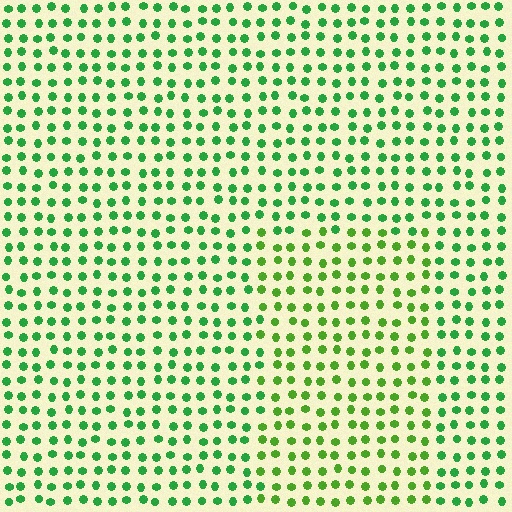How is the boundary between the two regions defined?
The boundary is defined purely by a slight shift in hue (about 28 degrees). Spacing, size, and orientation are identical on both sides.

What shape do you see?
I see a rectangle.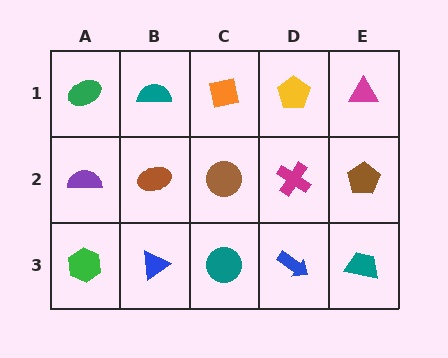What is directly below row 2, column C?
A teal circle.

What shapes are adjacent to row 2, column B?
A teal semicircle (row 1, column B), a blue triangle (row 3, column B), a purple semicircle (row 2, column A), a brown circle (row 2, column C).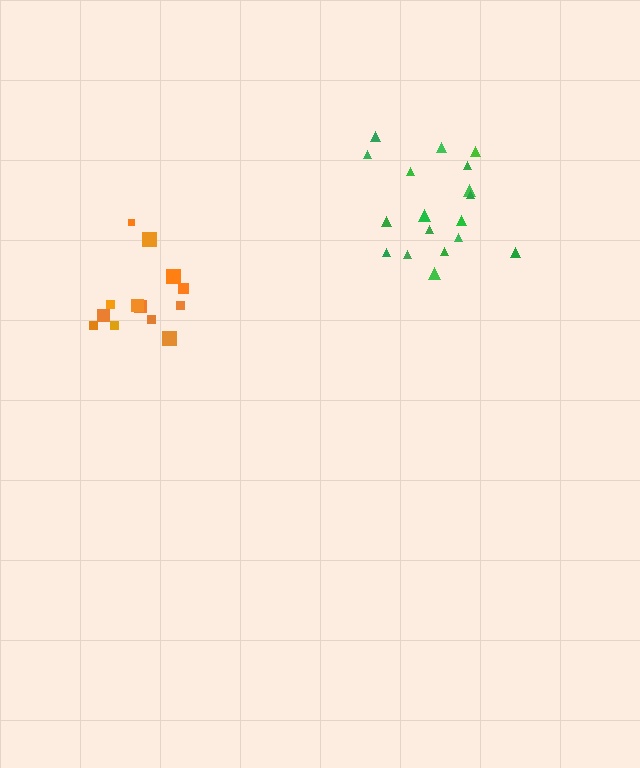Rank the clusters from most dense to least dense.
green, orange.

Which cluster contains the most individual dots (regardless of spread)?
Green (18).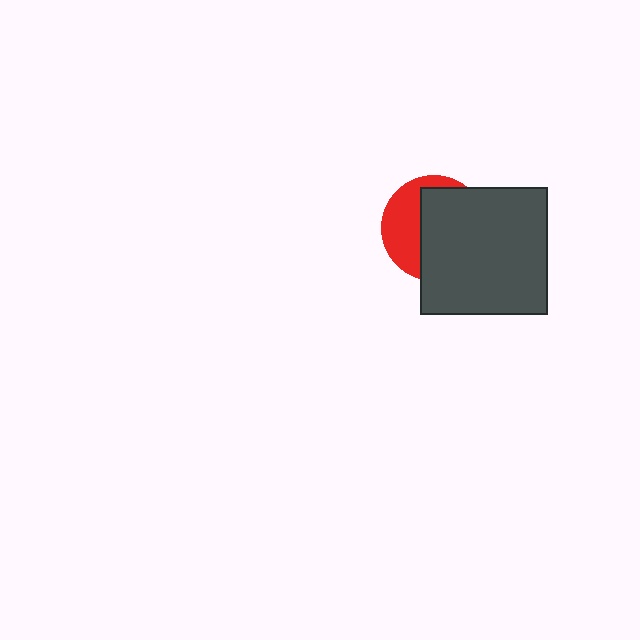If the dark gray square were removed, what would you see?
You would see the complete red circle.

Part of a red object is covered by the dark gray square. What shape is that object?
It is a circle.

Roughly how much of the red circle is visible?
A small part of it is visible (roughly 38%).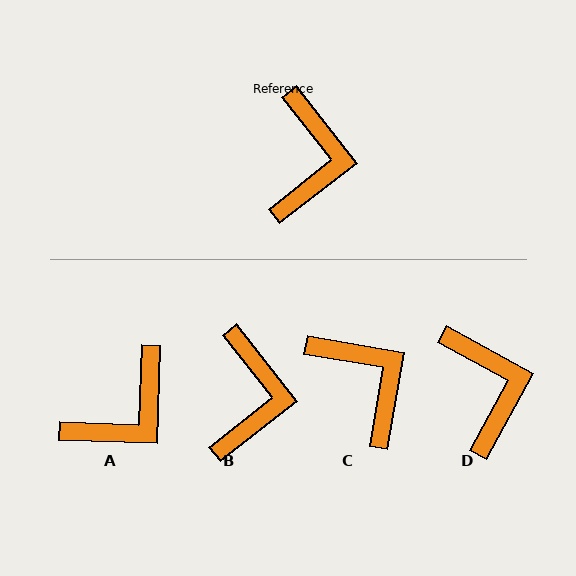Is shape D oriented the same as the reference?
No, it is off by about 23 degrees.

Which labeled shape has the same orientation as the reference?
B.